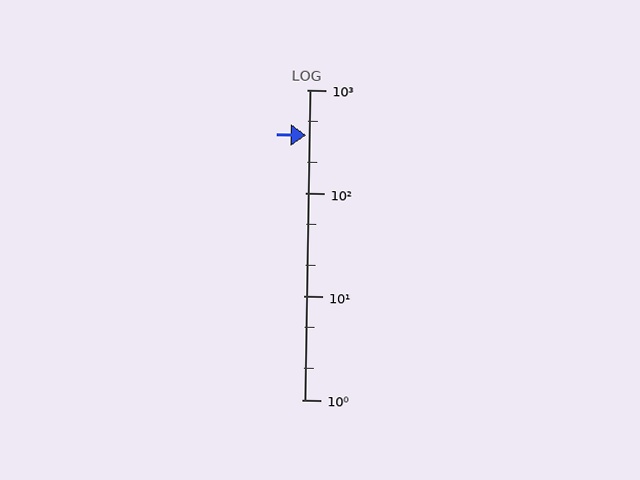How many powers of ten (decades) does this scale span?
The scale spans 3 decades, from 1 to 1000.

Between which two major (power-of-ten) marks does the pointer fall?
The pointer is between 100 and 1000.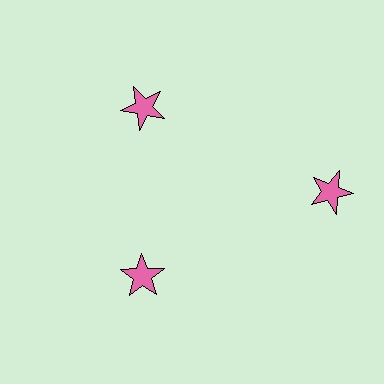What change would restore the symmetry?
The symmetry would be restored by moving it inward, back onto the ring so that all 3 stars sit at equal angles and equal distance from the center.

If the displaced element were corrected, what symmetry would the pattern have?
It would have 3-fold rotational symmetry — the pattern would map onto itself every 120 degrees.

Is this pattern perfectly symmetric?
No. The 3 pink stars are arranged in a ring, but one element near the 3 o'clock position is pushed outward from the center, breaking the 3-fold rotational symmetry.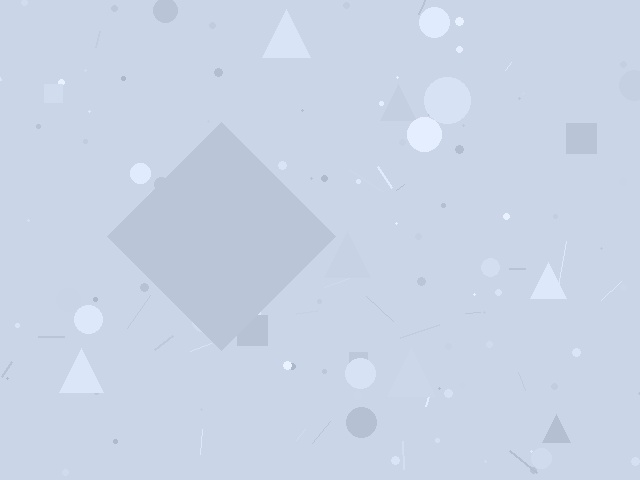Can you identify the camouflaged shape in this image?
The camouflaged shape is a diamond.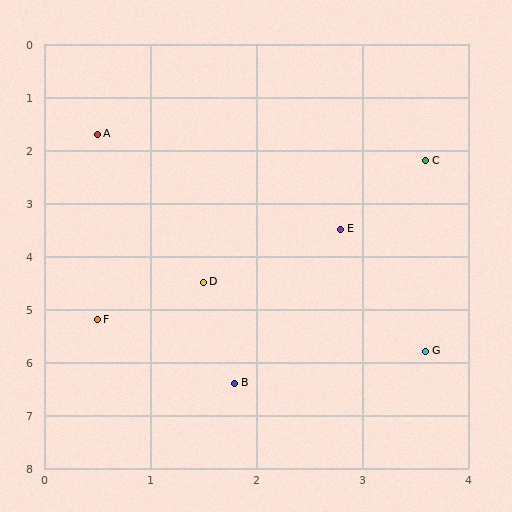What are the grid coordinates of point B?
Point B is at approximately (1.8, 6.4).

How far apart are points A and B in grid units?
Points A and B are about 4.9 grid units apart.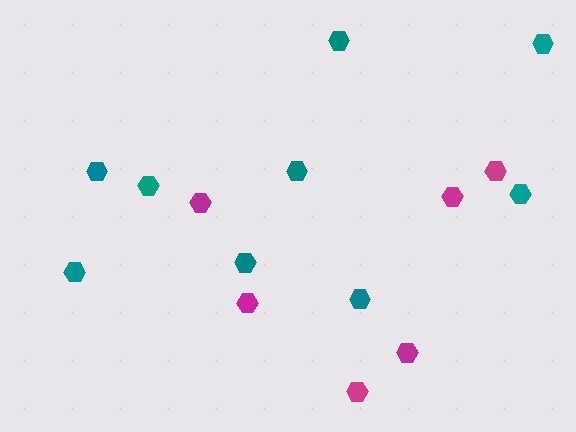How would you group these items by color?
There are 2 groups: one group of magenta hexagons (6) and one group of teal hexagons (9).